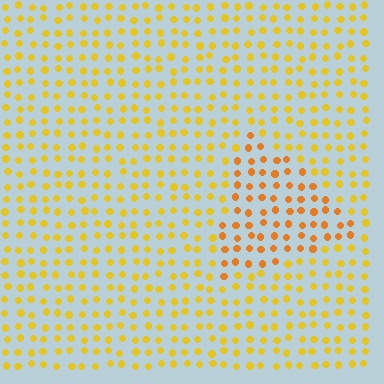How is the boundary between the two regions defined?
The boundary is defined purely by a slight shift in hue (about 23 degrees). Spacing, size, and orientation are identical on both sides.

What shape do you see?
I see a triangle.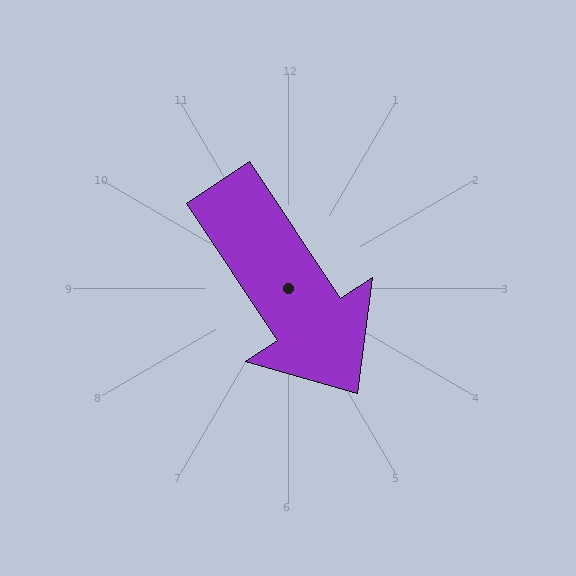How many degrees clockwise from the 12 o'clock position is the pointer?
Approximately 147 degrees.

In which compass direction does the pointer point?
Southeast.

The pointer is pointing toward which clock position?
Roughly 5 o'clock.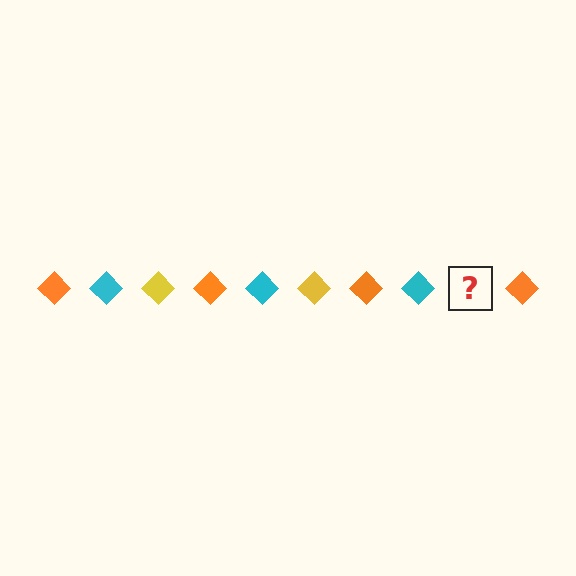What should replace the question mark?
The question mark should be replaced with a yellow diamond.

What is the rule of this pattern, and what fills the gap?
The rule is that the pattern cycles through orange, cyan, yellow diamonds. The gap should be filled with a yellow diamond.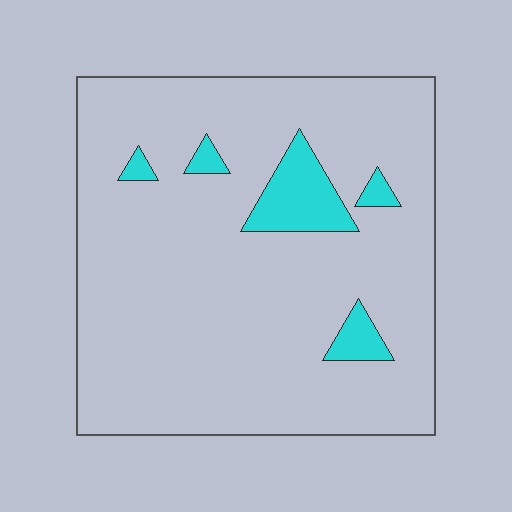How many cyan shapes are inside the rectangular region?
5.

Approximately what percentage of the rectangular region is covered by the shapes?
Approximately 10%.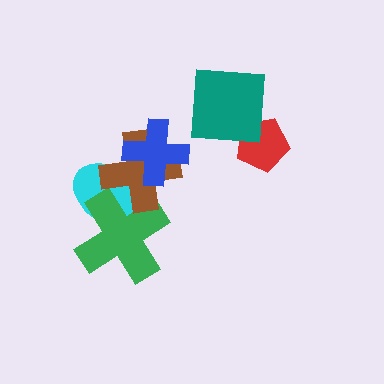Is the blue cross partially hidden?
No, no other shape covers it.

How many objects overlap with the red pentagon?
1 object overlaps with the red pentagon.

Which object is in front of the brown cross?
The blue cross is in front of the brown cross.